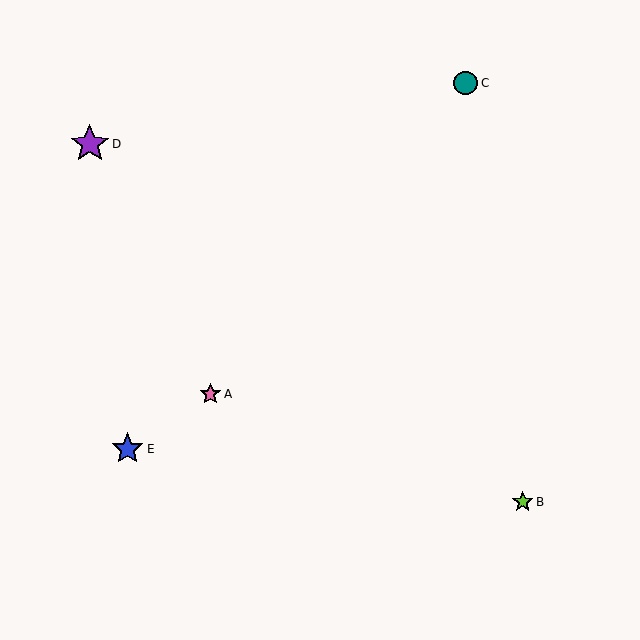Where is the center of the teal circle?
The center of the teal circle is at (466, 83).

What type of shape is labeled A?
Shape A is a pink star.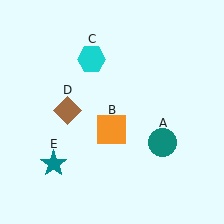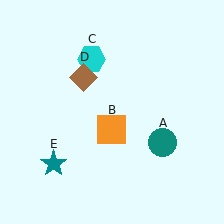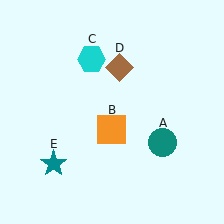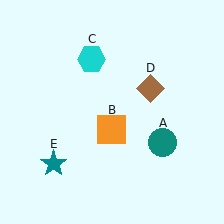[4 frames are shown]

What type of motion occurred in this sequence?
The brown diamond (object D) rotated clockwise around the center of the scene.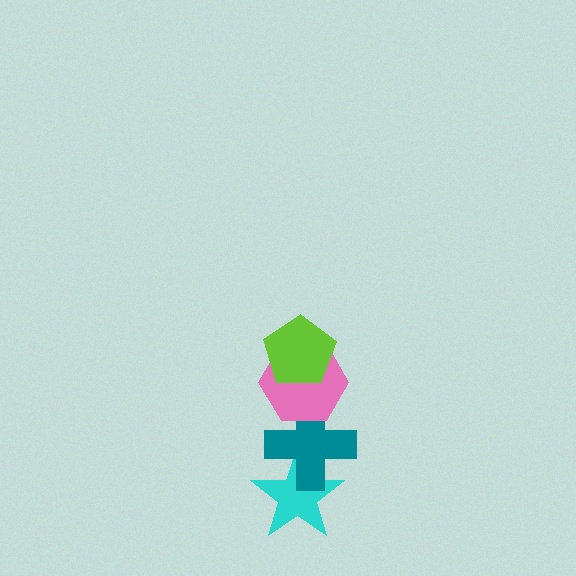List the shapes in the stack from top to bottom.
From top to bottom: the lime pentagon, the pink hexagon, the teal cross, the cyan star.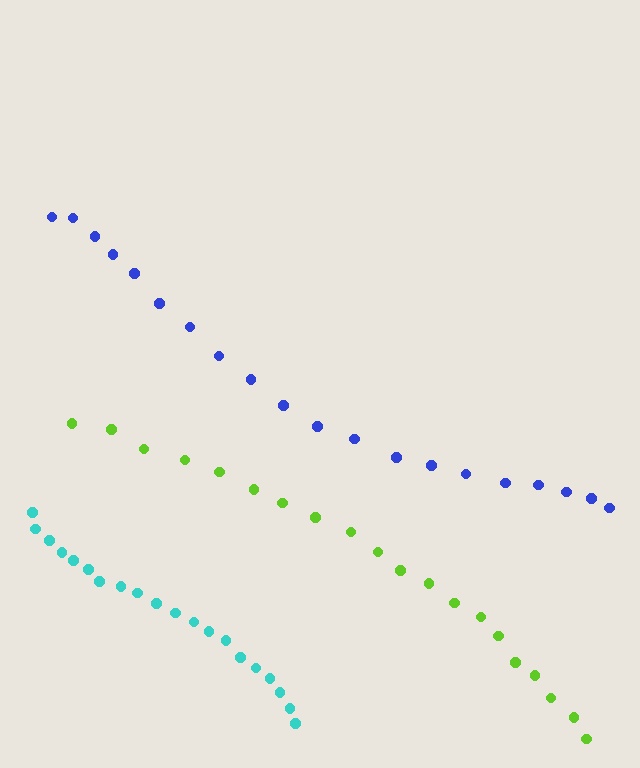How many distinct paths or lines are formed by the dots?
There are 3 distinct paths.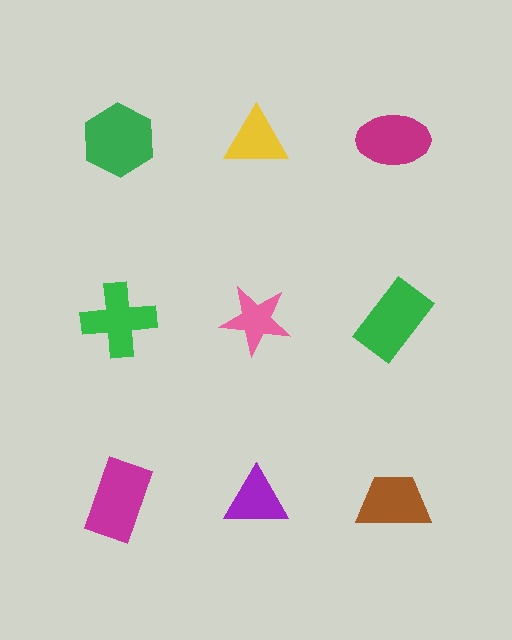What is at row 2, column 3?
A green rectangle.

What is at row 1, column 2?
A yellow triangle.